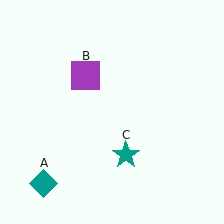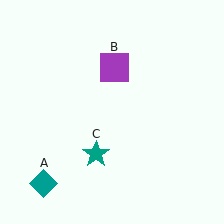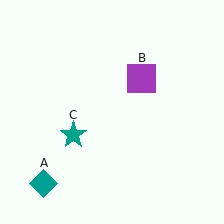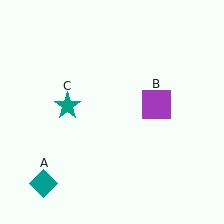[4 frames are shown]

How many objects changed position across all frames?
2 objects changed position: purple square (object B), teal star (object C).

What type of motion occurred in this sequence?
The purple square (object B), teal star (object C) rotated clockwise around the center of the scene.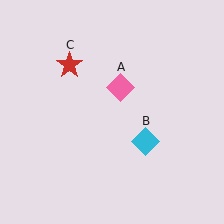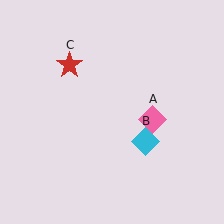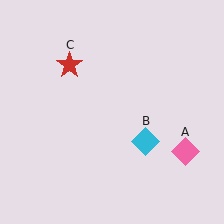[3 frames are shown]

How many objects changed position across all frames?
1 object changed position: pink diamond (object A).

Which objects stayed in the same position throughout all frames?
Cyan diamond (object B) and red star (object C) remained stationary.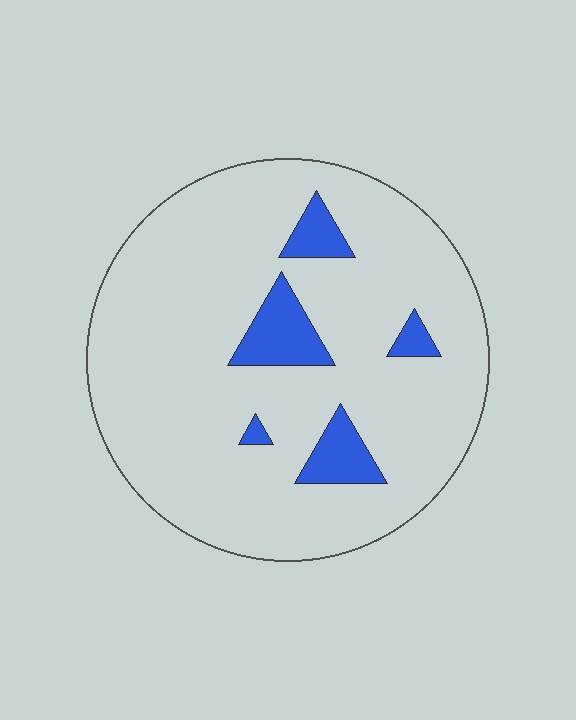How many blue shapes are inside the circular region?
5.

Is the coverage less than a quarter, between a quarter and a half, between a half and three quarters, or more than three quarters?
Less than a quarter.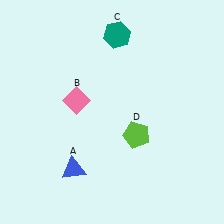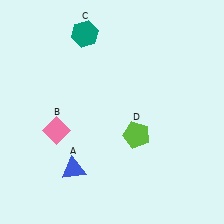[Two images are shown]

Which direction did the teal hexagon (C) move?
The teal hexagon (C) moved left.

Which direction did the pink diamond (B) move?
The pink diamond (B) moved down.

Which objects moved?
The objects that moved are: the pink diamond (B), the teal hexagon (C).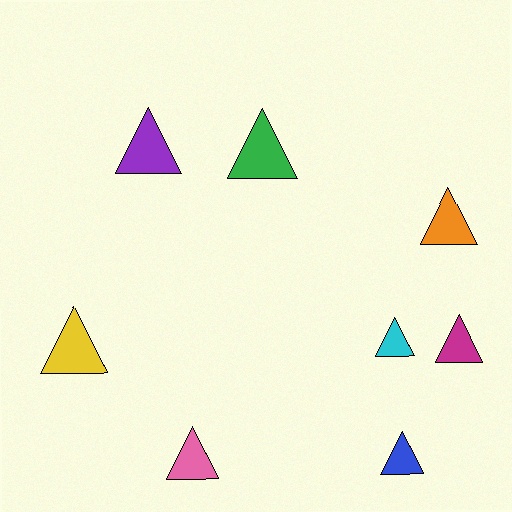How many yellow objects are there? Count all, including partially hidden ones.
There is 1 yellow object.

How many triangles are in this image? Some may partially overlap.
There are 8 triangles.